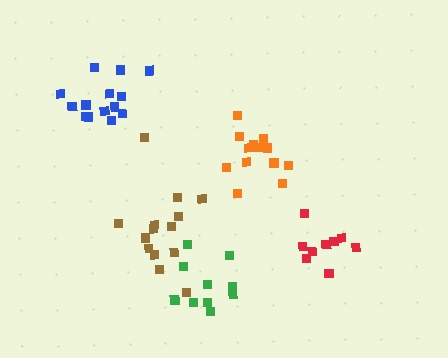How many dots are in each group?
Group 1: 9 dots, Group 2: 14 dots, Group 3: 14 dots, Group 4: 10 dots, Group 5: 14 dots (61 total).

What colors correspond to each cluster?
The clusters are colored: red, brown, blue, green, orange.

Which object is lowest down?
The green cluster is bottommost.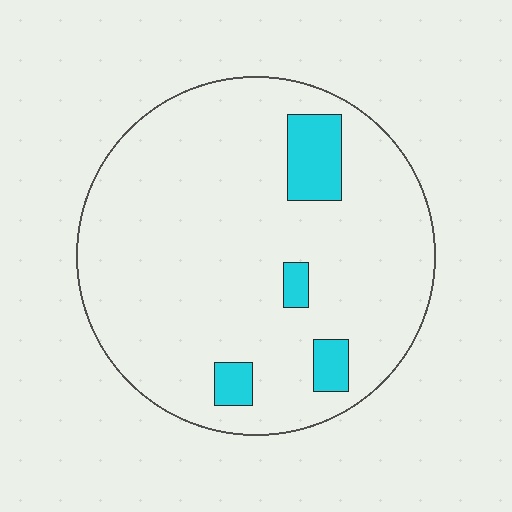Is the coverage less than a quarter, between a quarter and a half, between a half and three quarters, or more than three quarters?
Less than a quarter.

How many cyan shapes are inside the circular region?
4.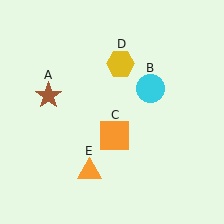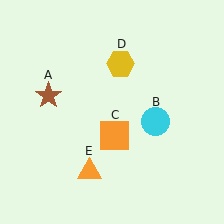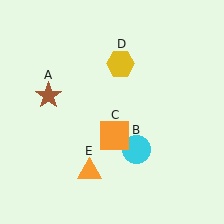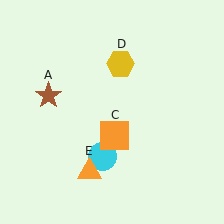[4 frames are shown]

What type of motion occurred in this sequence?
The cyan circle (object B) rotated clockwise around the center of the scene.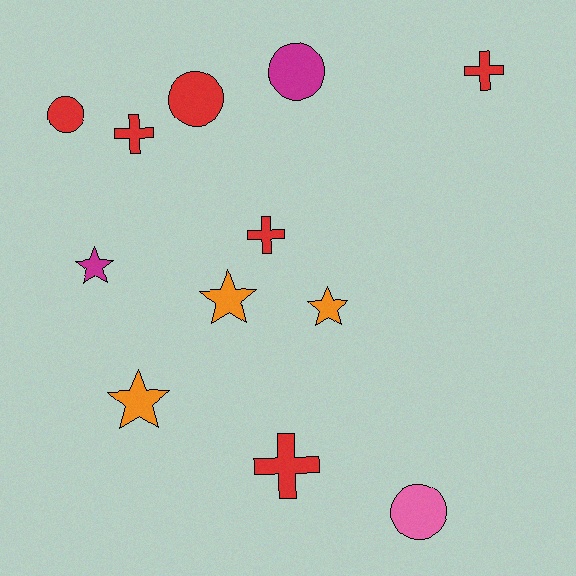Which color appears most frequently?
Red, with 6 objects.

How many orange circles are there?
There are no orange circles.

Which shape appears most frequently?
Cross, with 4 objects.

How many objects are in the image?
There are 12 objects.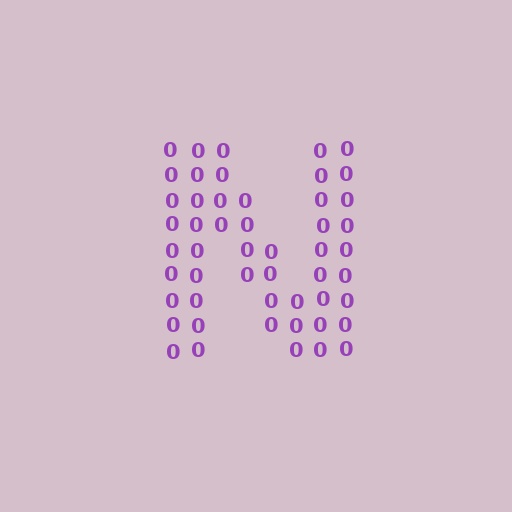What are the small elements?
The small elements are digit 0's.